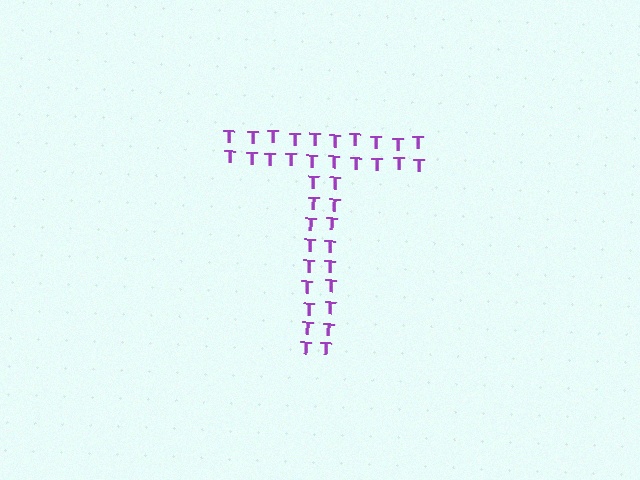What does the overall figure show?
The overall figure shows the letter T.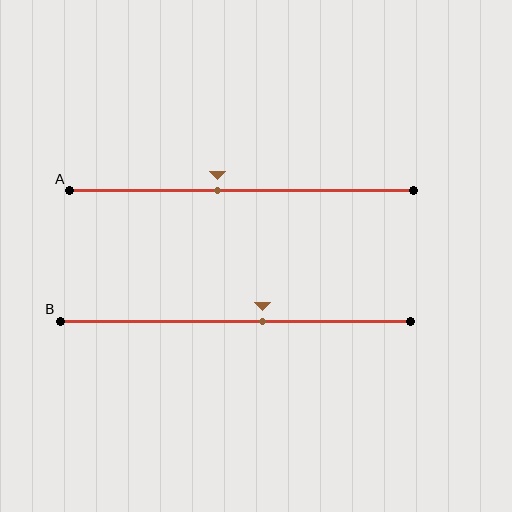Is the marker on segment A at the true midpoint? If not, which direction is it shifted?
No, the marker on segment A is shifted to the left by about 7% of the segment length.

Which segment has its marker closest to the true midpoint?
Segment A has its marker closest to the true midpoint.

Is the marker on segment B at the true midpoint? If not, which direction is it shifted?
No, the marker on segment B is shifted to the right by about 8% of the segment length.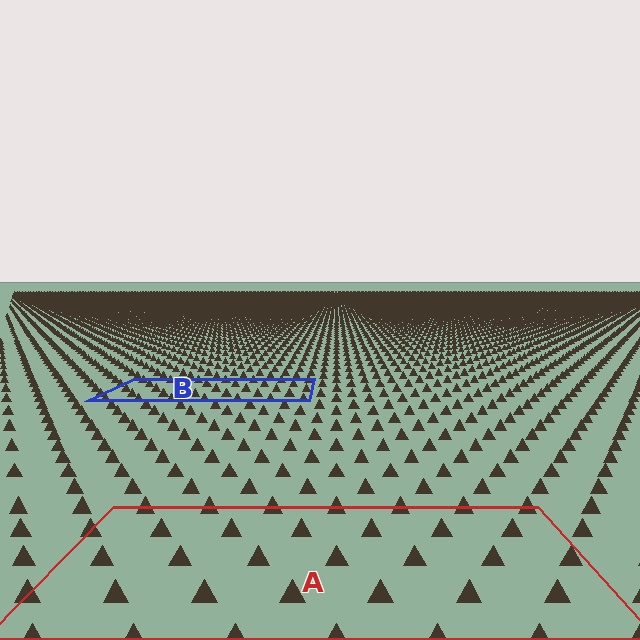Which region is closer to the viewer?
Region A is closer. The texture elements there are larger and more spread out.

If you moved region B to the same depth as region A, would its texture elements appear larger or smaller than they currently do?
They would appear larger. At a closer depth, the same texture elements are projected at a bigger on-screen size.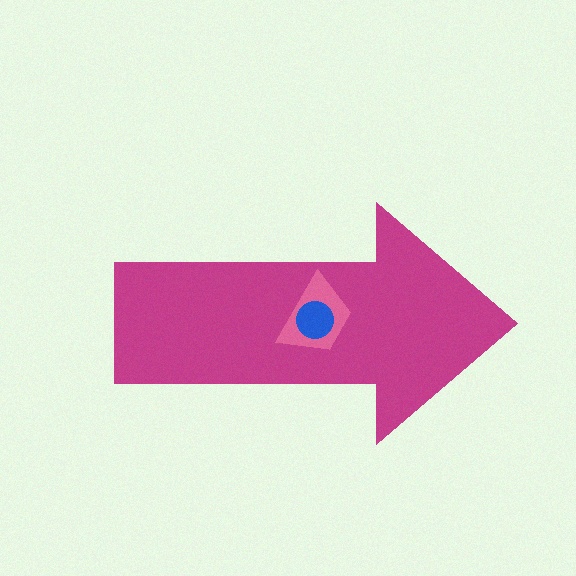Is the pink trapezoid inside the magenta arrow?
Yes.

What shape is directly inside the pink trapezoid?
The blue circle.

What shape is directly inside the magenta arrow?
The pink trapezoid.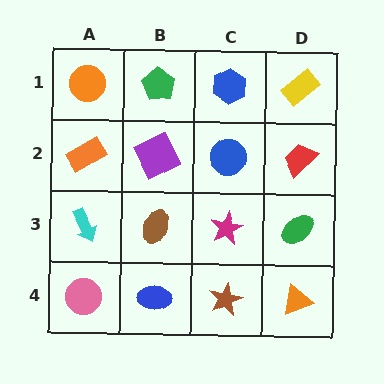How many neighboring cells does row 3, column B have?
4.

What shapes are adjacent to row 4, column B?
A brown ellipse (row 3, column B), a pink circle (row 4, column A), a brown star (row 4, column C).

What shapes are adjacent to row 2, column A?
An orange circle (row 1, column A), a cyan arrow (row 3, column A), a purple square (row 2, column B).